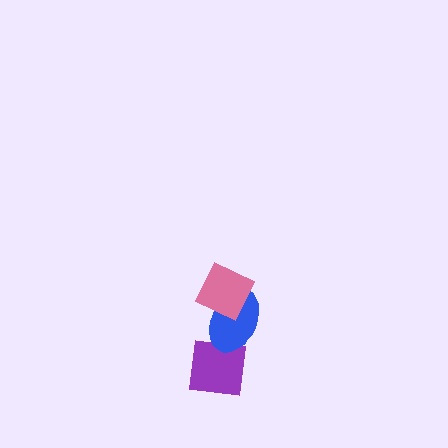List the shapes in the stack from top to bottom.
From top to bottom: the pink diamond, the blue ellipse, the purple square.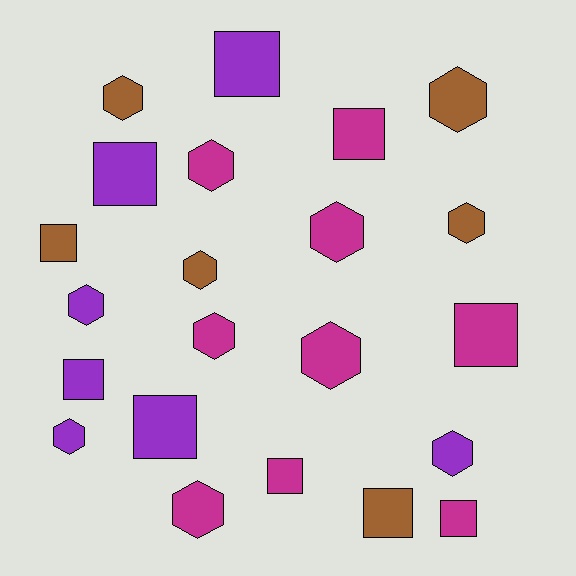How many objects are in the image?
There are 22 objects.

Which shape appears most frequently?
Hexagon, with 12 objects.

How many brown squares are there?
There are 2 brown squares.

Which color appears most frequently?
Magenta, with 9 objects.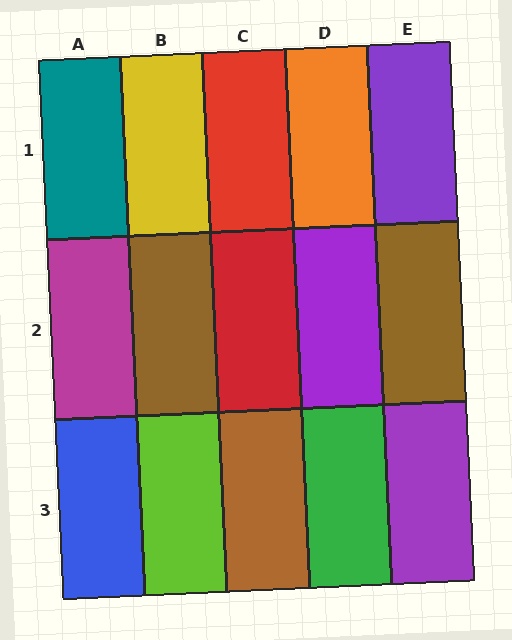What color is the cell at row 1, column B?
Yellow.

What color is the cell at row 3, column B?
Lime.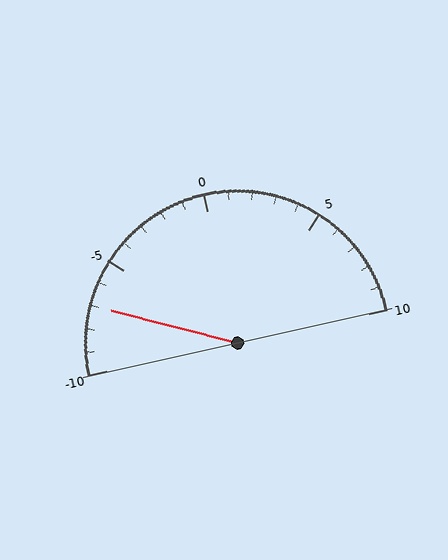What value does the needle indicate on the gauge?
The needle indicates approximately -7.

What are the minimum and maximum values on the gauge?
The gauge ranges from -10 to 10.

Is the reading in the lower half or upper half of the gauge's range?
The reading is in the lower half of the range (-10 to 10).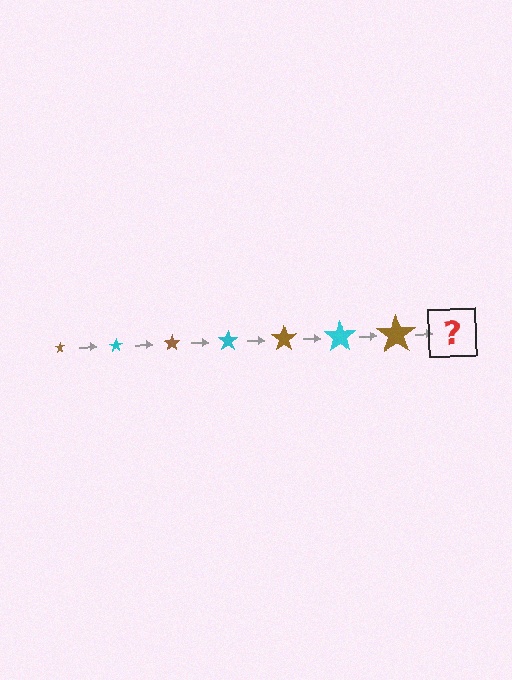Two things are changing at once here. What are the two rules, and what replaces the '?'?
The two rules are that the star grows larger each step and the color cycles through brown and cyan. The '?' should be a cyan star, larger than the previous one.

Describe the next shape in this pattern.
It should be a cyan star, larger than the previous one.